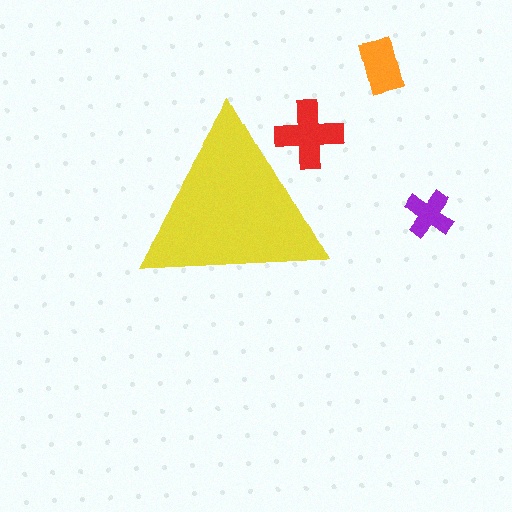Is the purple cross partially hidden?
No, the purple cross is fully visible.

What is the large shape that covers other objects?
A yellow triangle.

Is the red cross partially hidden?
Yes, the red cross is partially hidden behind the yellow triangle.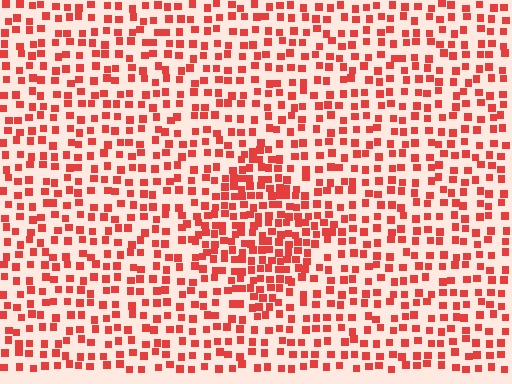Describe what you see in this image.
The image contains small red elements arranged at two different densities. A diamond-shaped region is visible where the elements are more densely packed than the surrounding area.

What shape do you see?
I see a diamond.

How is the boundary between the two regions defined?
The boundary is defined by a change in element density (approximately 1.8x ratio). All elements are the same color, size, and shape.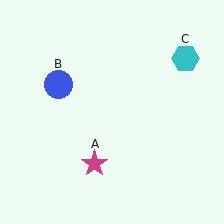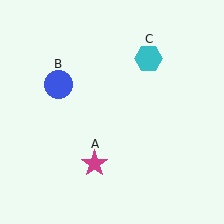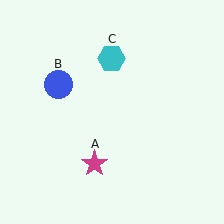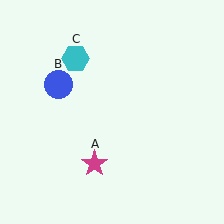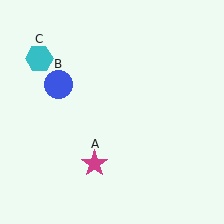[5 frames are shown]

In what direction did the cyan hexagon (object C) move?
The cyan hexagon (object C) moved left.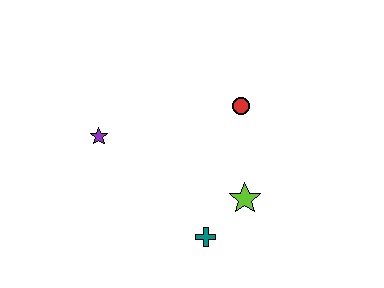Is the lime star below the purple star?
Yes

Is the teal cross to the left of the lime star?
Yes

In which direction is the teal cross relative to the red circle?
The teal cross is below the red circle.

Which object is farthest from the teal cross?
The purple star is farthest from the teal cross.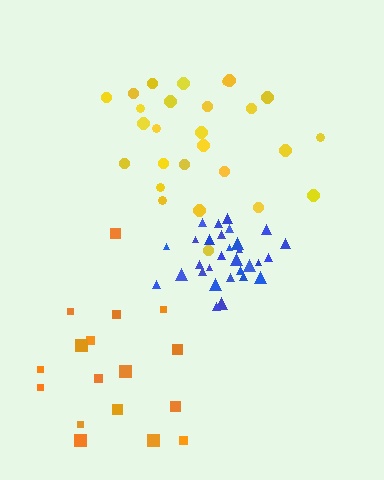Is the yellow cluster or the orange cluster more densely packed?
Yellow.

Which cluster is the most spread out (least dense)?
Orange.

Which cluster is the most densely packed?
Blue.